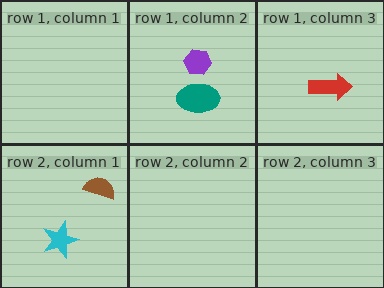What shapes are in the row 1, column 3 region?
The red arrow.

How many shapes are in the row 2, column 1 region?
2.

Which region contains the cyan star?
The row 2, column 1 region.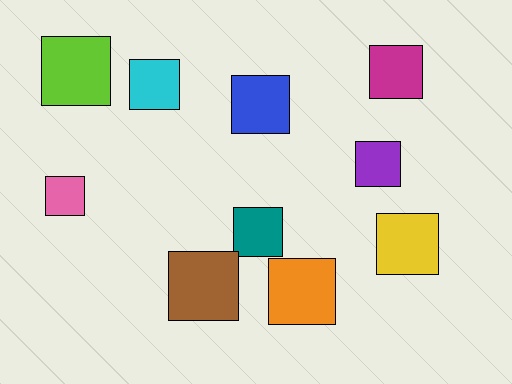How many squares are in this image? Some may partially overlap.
There are 10 squares.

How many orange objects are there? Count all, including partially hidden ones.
There is 1 orange object.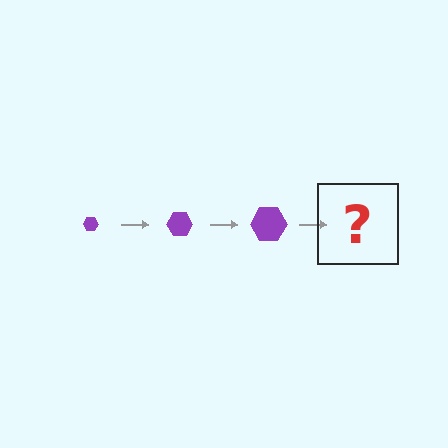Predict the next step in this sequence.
The next step is a purple hexagon, larger than the previous one.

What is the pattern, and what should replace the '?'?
The pattern is that the hexagon gets progressively larger each step. The '?' should be a purple hexagon, larger than the previous one.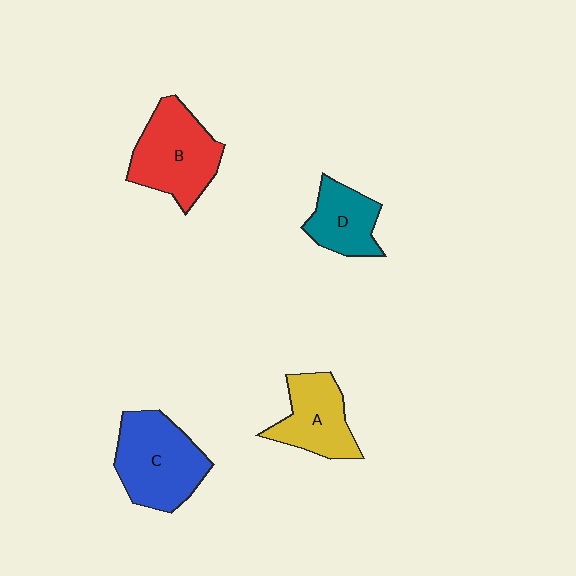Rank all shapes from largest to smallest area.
From largest to smallest: C (blue), B (red), A (yellow), D (teal).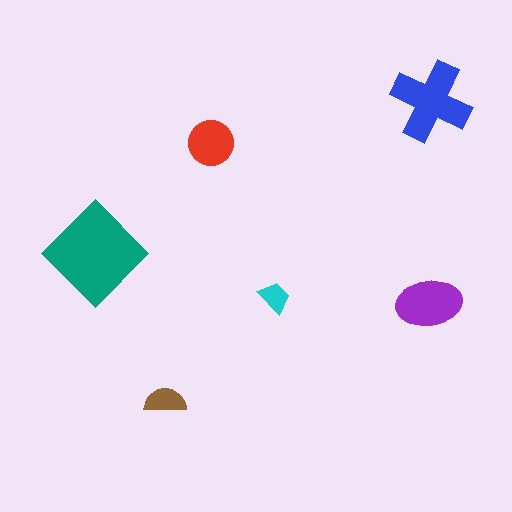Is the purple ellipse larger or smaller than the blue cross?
Smaller.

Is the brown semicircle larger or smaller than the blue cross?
Smaller.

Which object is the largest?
The teal diamond.